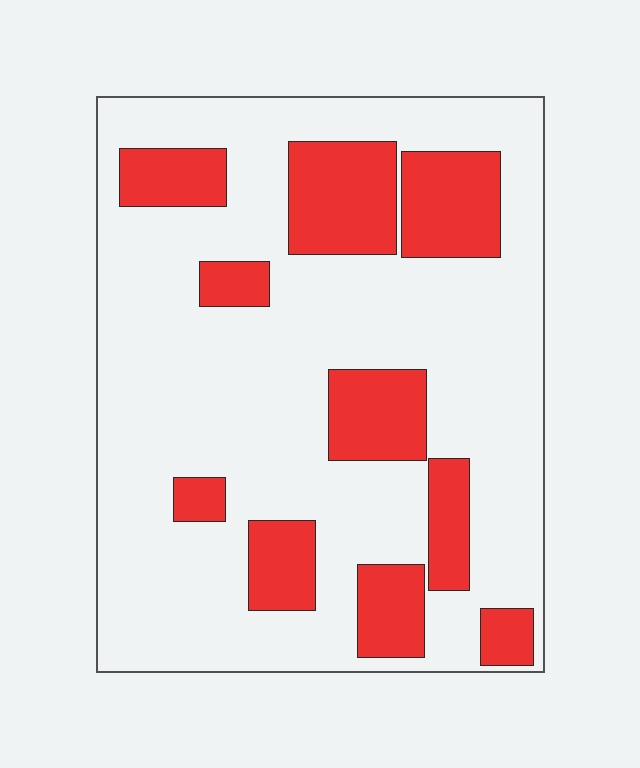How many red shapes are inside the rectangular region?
10.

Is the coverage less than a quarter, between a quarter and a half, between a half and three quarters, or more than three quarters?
Between a quarter and a half.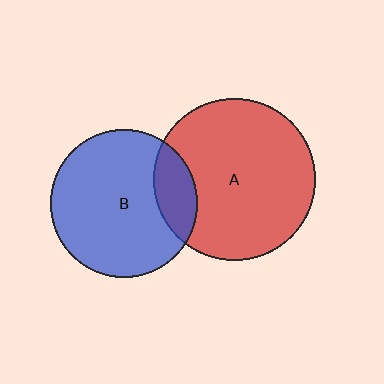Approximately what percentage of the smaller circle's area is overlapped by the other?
Approximately 20%.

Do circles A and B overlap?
Yes.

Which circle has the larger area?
Circle A (red).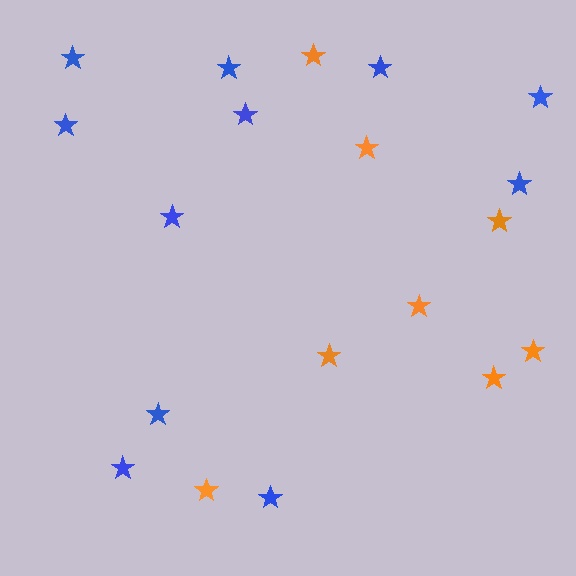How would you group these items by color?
There are 2 groups: one group of orange stars (8) and one group of blue stars (11).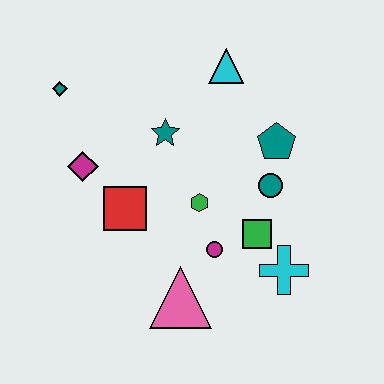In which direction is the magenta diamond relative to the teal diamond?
The magenta diamond is below the teal diamond.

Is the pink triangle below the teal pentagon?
Yes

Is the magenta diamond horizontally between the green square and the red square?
No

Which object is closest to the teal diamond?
The magenta diamond is closest to the teal diamond.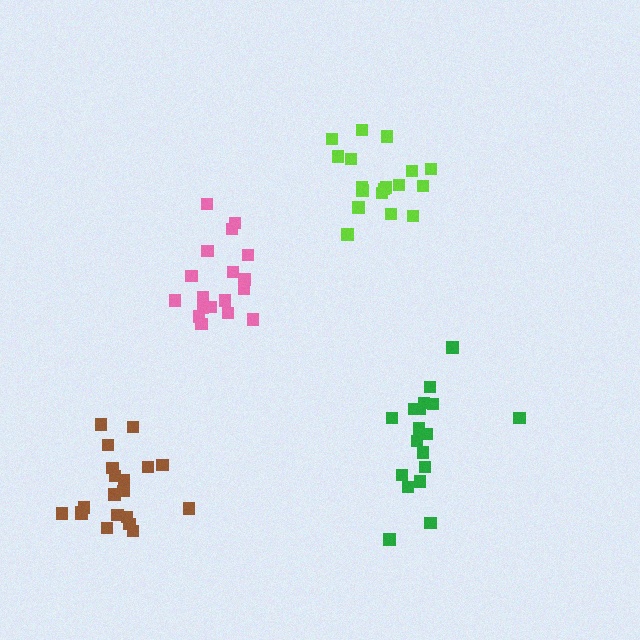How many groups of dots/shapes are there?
There are 4 groups.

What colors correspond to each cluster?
The clusters are colored: lime, brown, green, pink.